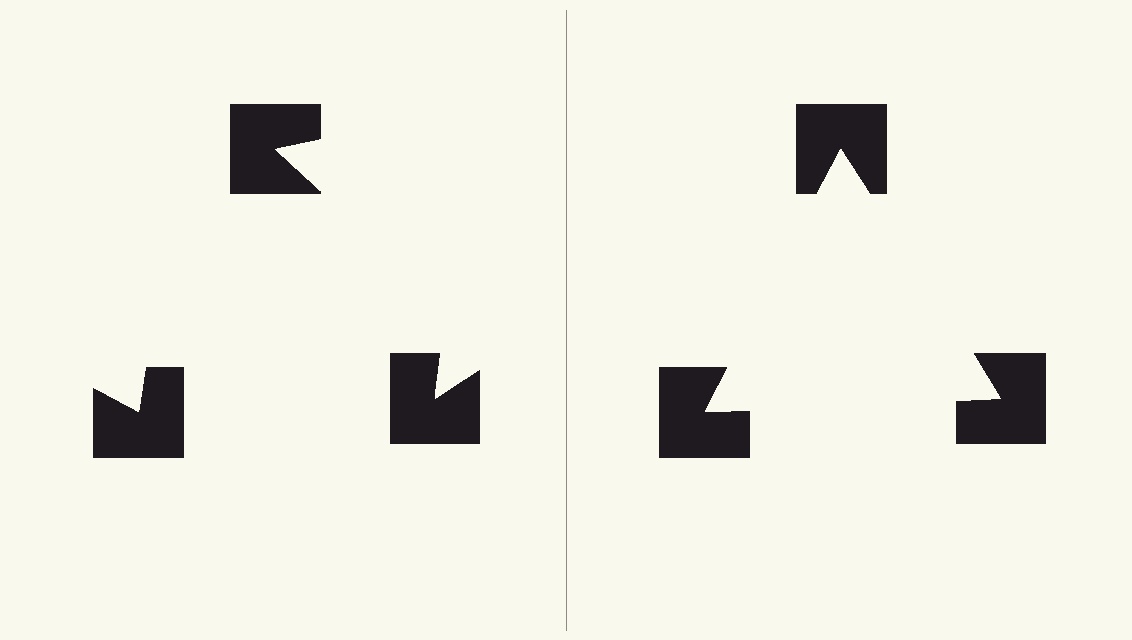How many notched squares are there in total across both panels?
6 — 3 on each side.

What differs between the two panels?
The notched squares are positioned identically on both sides; only the wedge orientations differ. On the right they align to a triangle; on the left they are misaligned.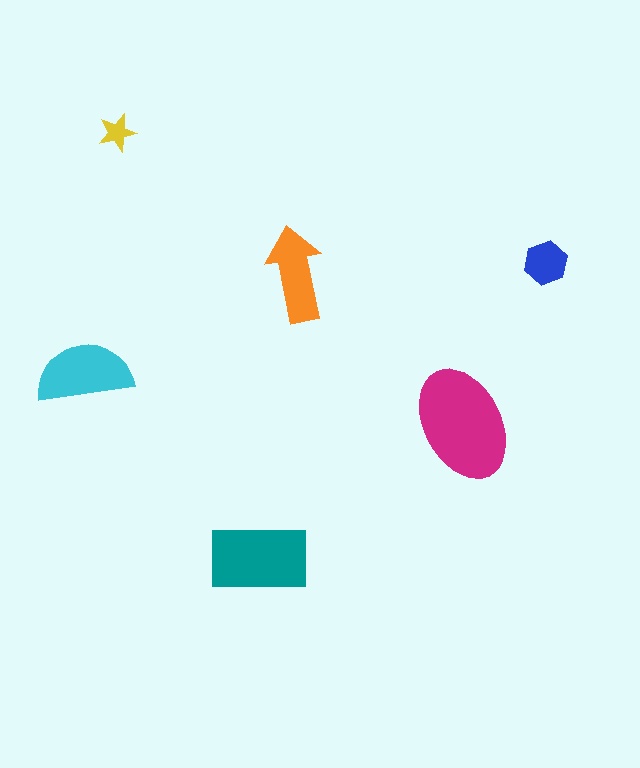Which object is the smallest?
The yellow star.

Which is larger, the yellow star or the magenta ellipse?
The magenta ellipse.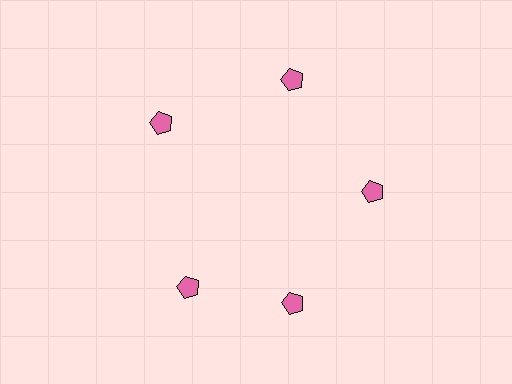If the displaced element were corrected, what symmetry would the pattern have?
It would have 5-fold rotational symmetry — the pattern would map onto itself every 72 degrees.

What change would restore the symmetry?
The symmetry would be restored by rotating it back into even spacing with its neighbors so that all 5 pentagons sit at equal angles and equal distance from the center.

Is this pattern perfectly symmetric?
No. The 5 pink pentagons are arranged in a ring, but one element near the 8 o'clock position is rotated out of alignment along the ring, breaking the 5-fold rotational symmetry.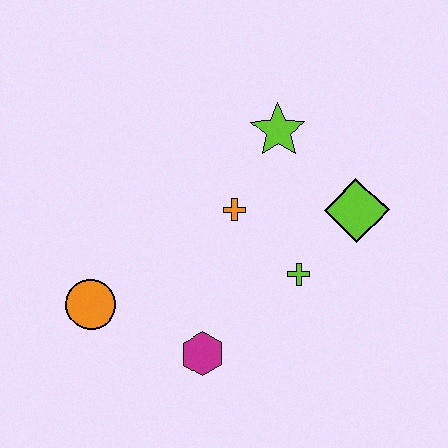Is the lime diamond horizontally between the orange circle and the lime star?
No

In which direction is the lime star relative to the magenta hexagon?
The lime star is above the magenta hexagon.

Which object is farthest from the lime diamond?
The orange circle is farthest from the lime diamond.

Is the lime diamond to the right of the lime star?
Yes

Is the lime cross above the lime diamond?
No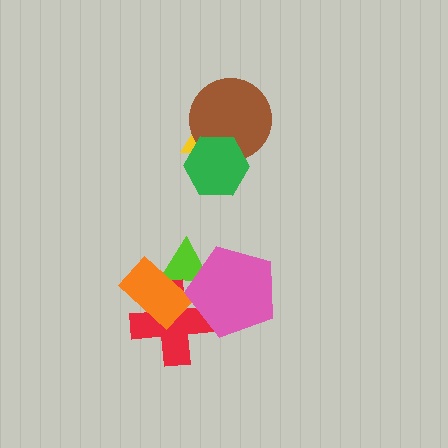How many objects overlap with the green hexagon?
2 objects overlap with the green hexagon.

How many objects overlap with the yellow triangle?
2 objects overlap with the yellow triangle.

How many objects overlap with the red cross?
3 objects overlap with the red cross.